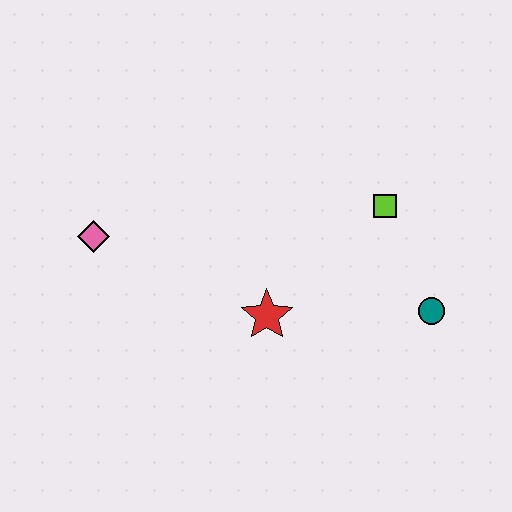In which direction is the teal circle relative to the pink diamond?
The teal circle is to the right of the pink diamond.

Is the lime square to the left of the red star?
No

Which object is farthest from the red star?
The pink diamond is farthest from the red star.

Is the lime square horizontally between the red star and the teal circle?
Yes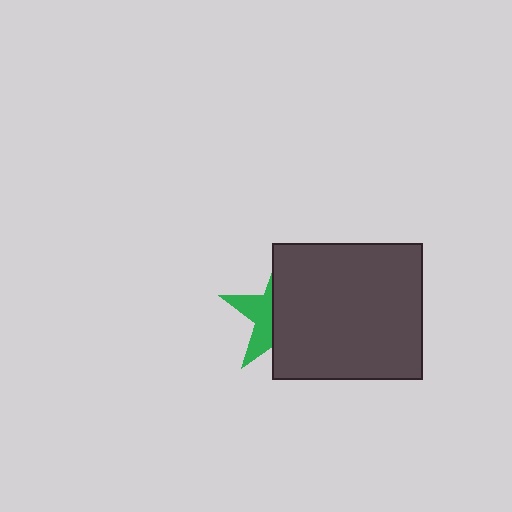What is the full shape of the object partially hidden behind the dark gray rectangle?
The partially hidden object is a green star.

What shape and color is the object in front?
The object in front is a dark gray rectangle.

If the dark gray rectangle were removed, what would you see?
You would see the complete green star.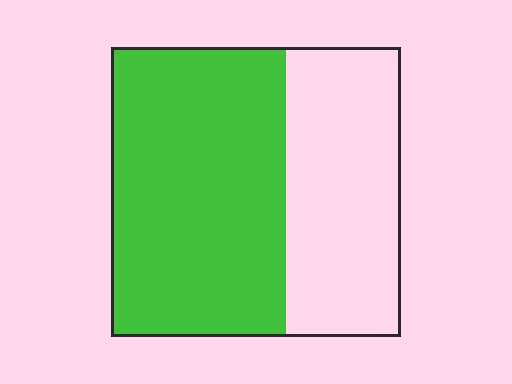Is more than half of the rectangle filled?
Yes.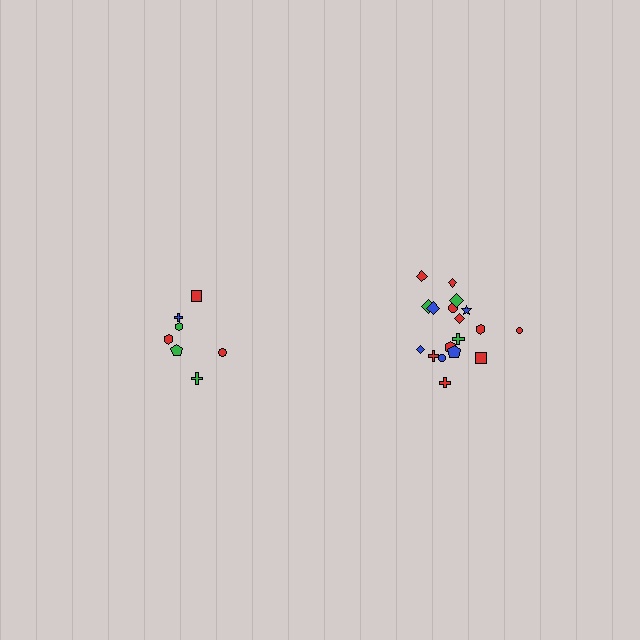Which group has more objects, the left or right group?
The right group.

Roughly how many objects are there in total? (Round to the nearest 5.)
Roughly 25 objects in total.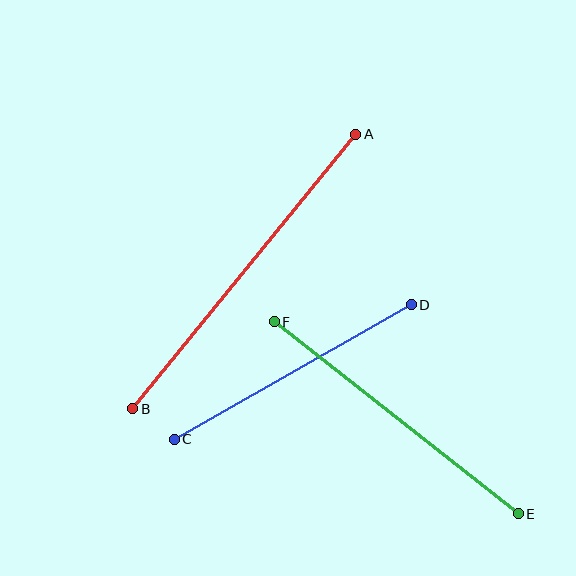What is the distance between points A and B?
The distance is approximately 354 pixels.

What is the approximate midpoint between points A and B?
The midpoint is at approximately (244, 271) pixels.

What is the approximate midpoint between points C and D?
The midpoint is at approximately (293, 372) pixels.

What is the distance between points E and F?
The distance is approximately 311 pixels.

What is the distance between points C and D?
The distance is approximately 273 pixels.